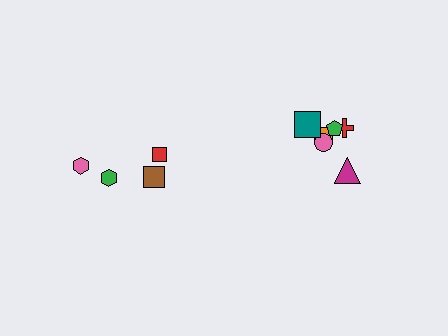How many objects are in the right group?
There are 6 objects.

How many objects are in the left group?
There are 4 objects.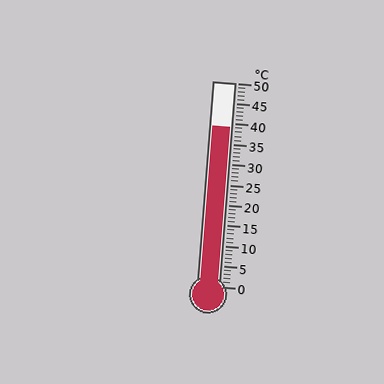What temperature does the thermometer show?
The thermometer shows approximately 39°C.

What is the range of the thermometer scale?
The thermometer scale ranges from 0°C to 50°C.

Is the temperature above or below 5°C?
The temperature is above 5°C.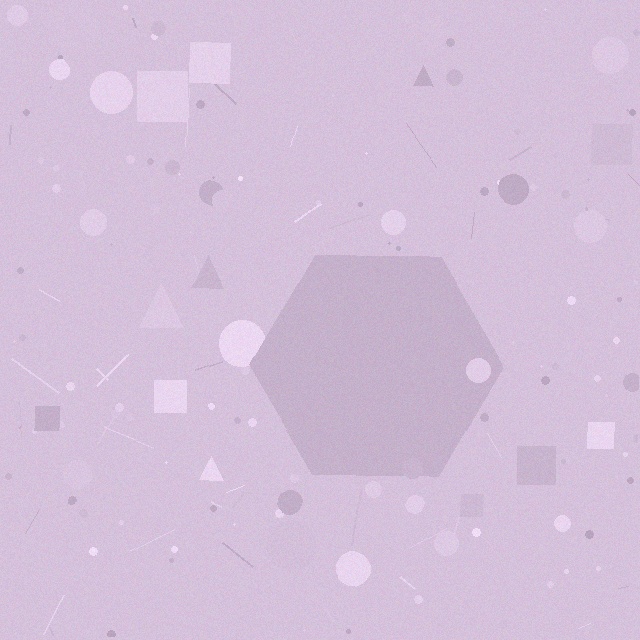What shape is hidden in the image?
A hexagon is hidden in the image.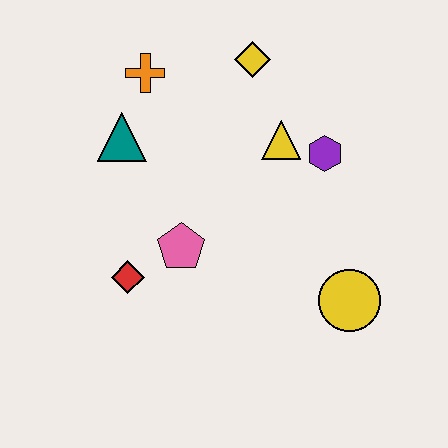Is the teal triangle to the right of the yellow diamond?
No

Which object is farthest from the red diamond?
The yellow diamond is farthest from the red diamond.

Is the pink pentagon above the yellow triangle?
No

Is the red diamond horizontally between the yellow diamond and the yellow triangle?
No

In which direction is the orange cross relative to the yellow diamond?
The orange cross is to the left of the yellow diamond.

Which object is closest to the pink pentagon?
The red diamond is closest to the pink pentagon.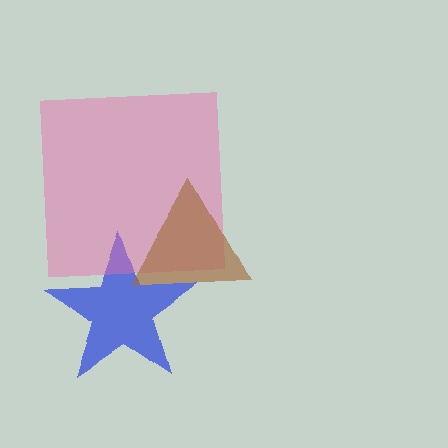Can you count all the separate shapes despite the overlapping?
Yes, there are 3 separate shapes.